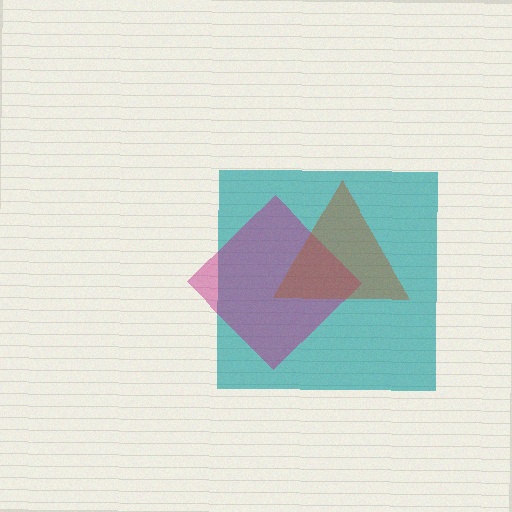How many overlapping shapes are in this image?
There are 3 overlapping shapes in the image.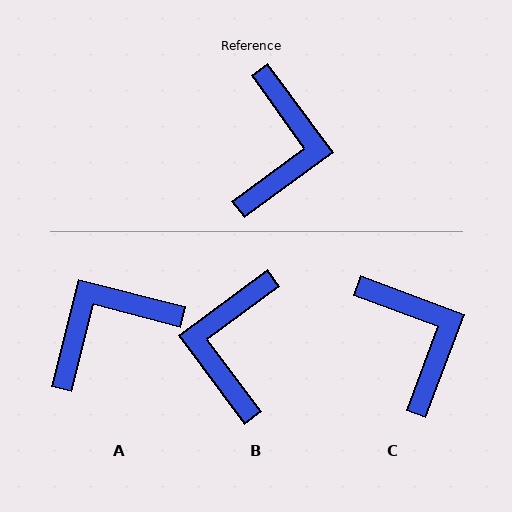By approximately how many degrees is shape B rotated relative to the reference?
Approximately 180 degrees clockwise.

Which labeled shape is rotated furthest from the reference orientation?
B, about 180 degrees away.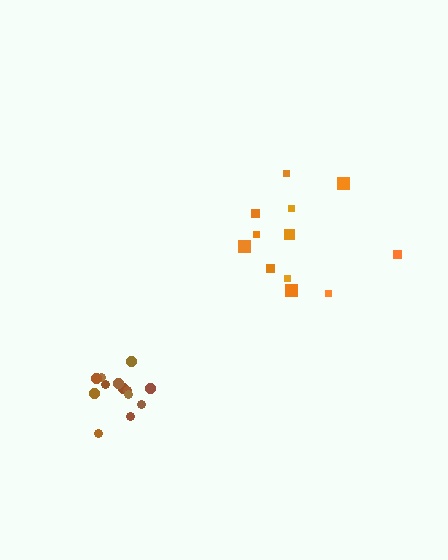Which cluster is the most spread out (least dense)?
Orange.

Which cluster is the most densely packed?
Brown.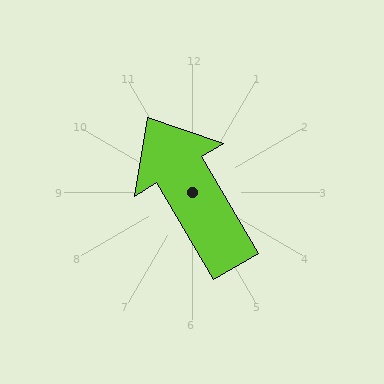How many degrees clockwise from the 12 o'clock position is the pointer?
Approximately 329 degrees.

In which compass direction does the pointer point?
Northwest.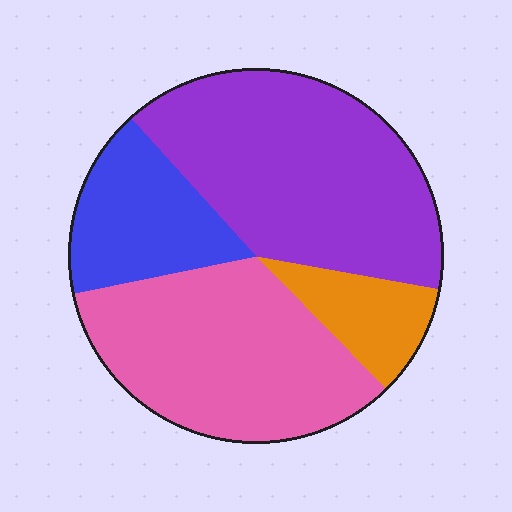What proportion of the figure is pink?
Pink takes up between a third and a half of the figure.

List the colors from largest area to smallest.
From largest to smallest: purple, pink, blue, orange.